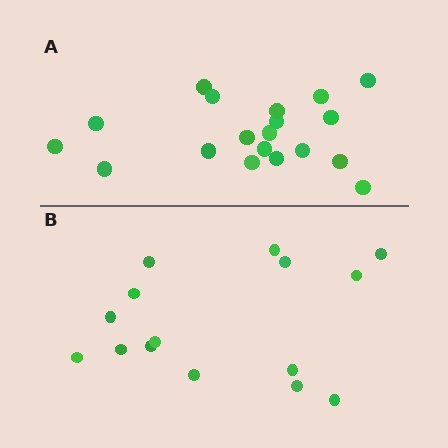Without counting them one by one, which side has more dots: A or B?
Region A (the top region) has more dots.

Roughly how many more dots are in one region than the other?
Region A has about 4 more dots than region B.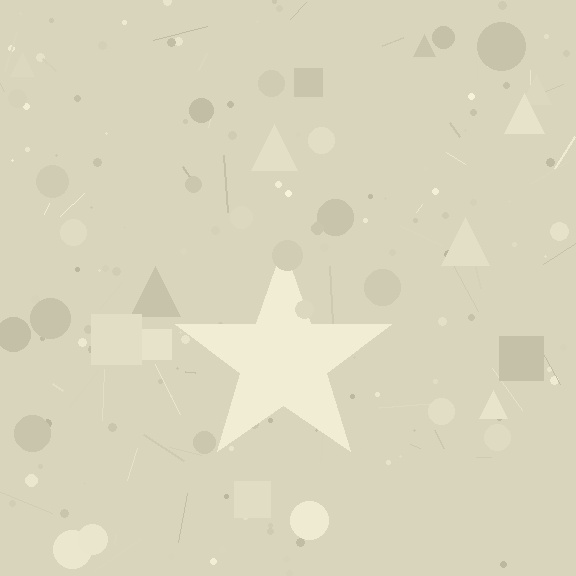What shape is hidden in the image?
A star is hidden in the image.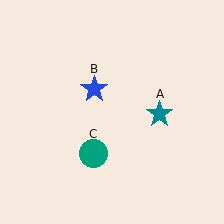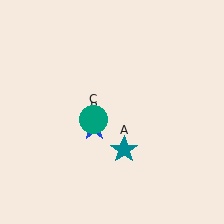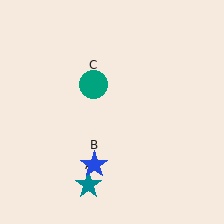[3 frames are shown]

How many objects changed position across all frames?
3 objects changed position: teal star (object A), blue star (object B), teal circle (object C).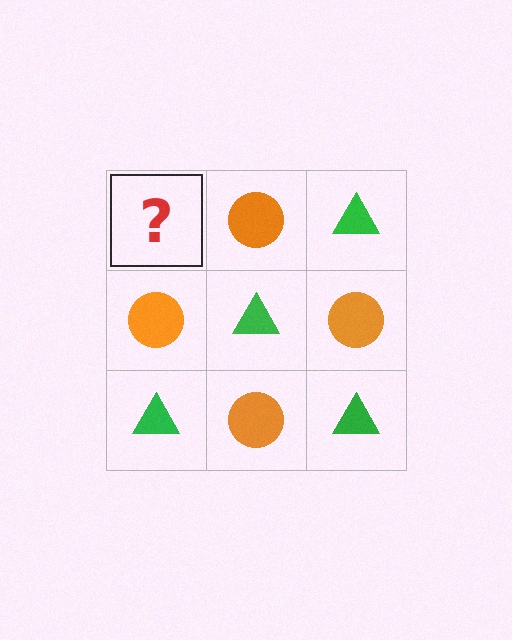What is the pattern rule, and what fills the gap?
The rule is that it alternates green triangle and orange circle in a checkerboard pattern. The gap should be filled with a green triangle.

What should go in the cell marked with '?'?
The missing cell should contain a green triangle.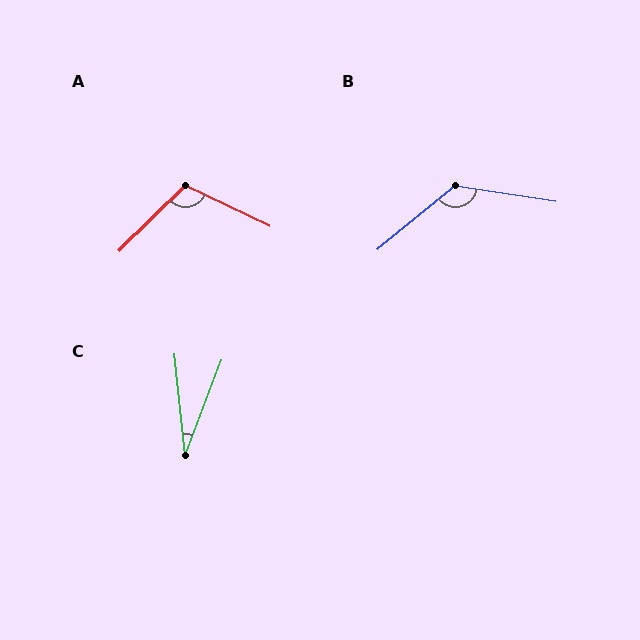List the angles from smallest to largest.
C (27°), A (110°), B (132°).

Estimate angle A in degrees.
Approximately 110 degrees.